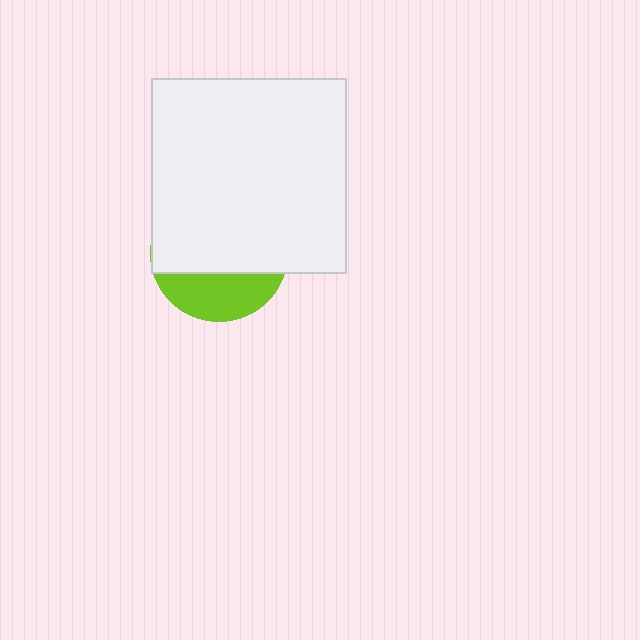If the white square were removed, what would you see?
You would see the complete lime circle.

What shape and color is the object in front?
The object in front is a white square.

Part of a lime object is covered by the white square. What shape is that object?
It is a circle.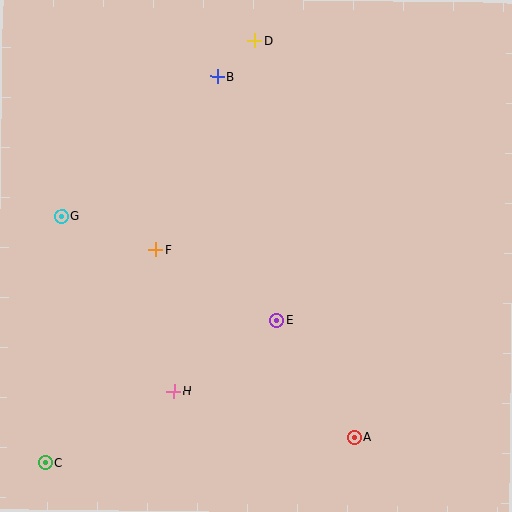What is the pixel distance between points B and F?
The distance between B and F is 183 pixels.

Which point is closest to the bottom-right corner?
Point A is closest to the bottom-right corner.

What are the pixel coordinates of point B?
Point B is at (217, 77).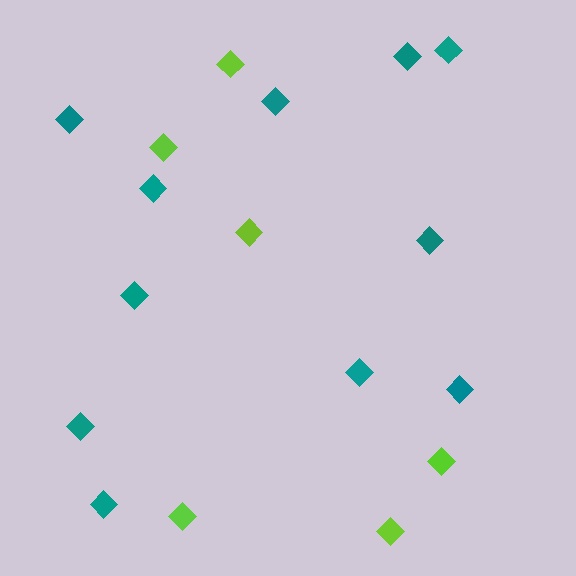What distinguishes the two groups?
There are 2 groups: one group of lime diamonds (6) and one group of teal diamonds (11).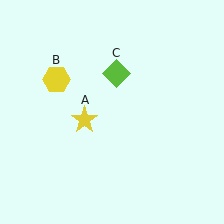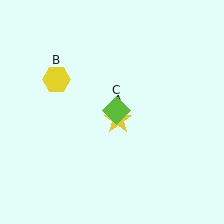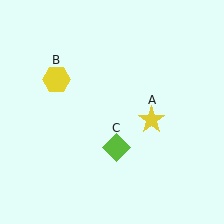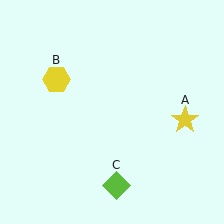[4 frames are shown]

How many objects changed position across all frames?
2 objects changed position: yellow star (object A), lime diamond (object C).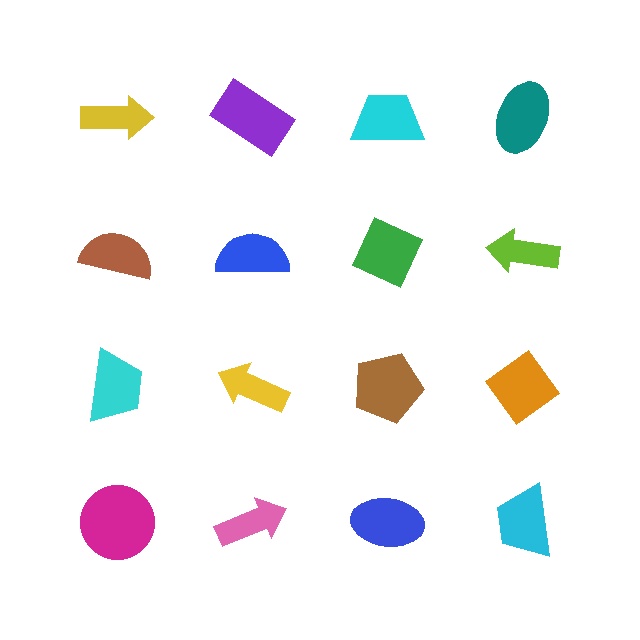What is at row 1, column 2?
A purple rectangle.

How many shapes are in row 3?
4 shapes.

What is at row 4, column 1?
A magenta circle.